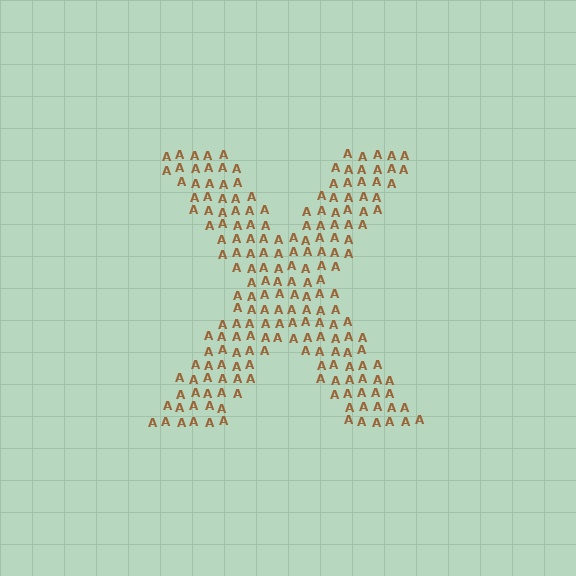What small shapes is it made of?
It is made of small letter A's.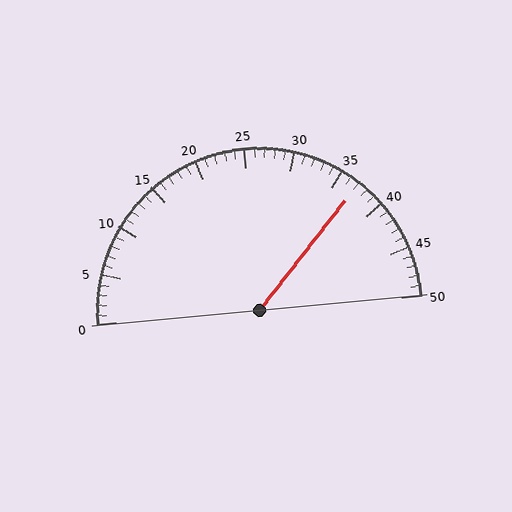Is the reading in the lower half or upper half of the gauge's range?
The reading is in the upper half of the range (0 to 50).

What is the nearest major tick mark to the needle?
The nearest major tick mark is 35.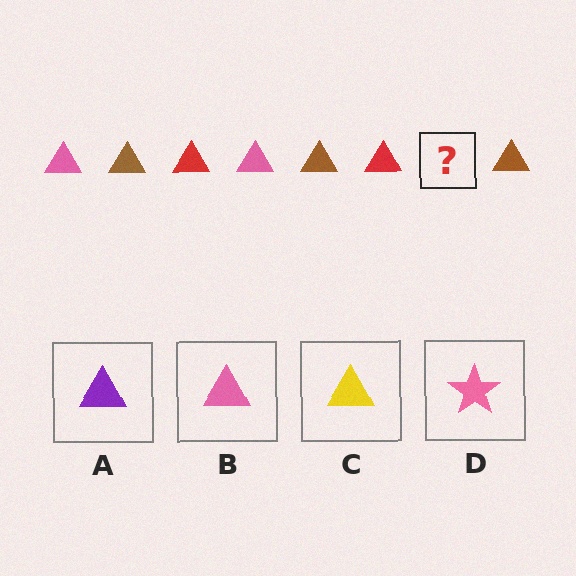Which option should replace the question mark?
Option B.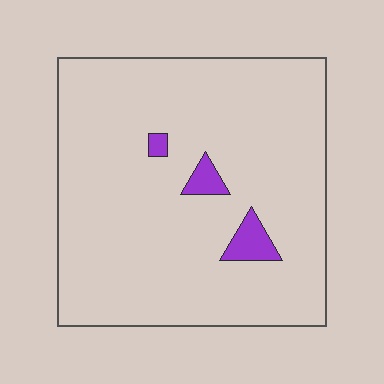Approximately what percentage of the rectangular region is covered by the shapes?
Approximately 5%.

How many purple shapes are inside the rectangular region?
3.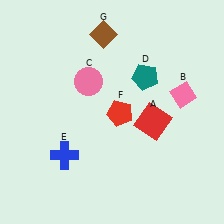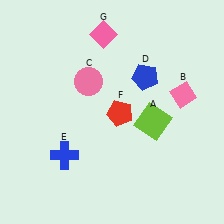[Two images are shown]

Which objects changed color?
A changed from red to lime. D changed from teal to blue. G changed from brown to pink.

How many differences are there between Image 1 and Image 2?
There are 3 differences between the two images.